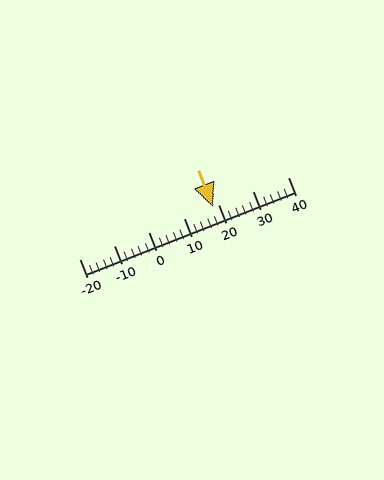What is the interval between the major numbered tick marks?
The major tick marks are spaced 10 units apart.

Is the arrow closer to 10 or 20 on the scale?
The arrow is closer to 20.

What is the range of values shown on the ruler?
The ruler shows values from -20 to 40.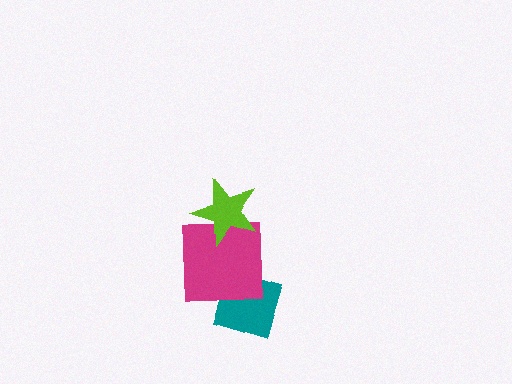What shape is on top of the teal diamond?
The magenta square is on top of the teal diamond.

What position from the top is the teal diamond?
The teal diamond is 3rd from the top.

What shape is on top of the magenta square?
The lime star is on top of the magenta square.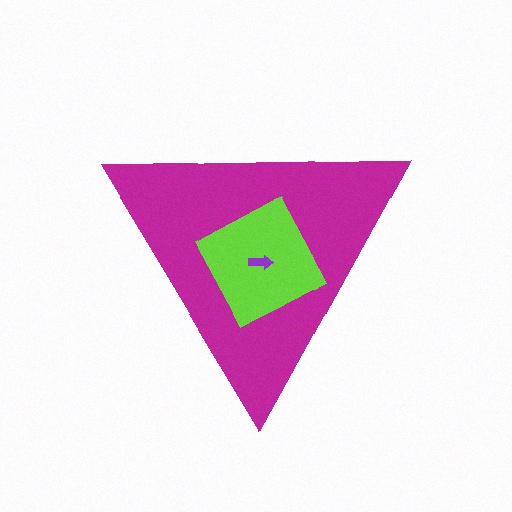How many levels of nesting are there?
3.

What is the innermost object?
The purple arrow.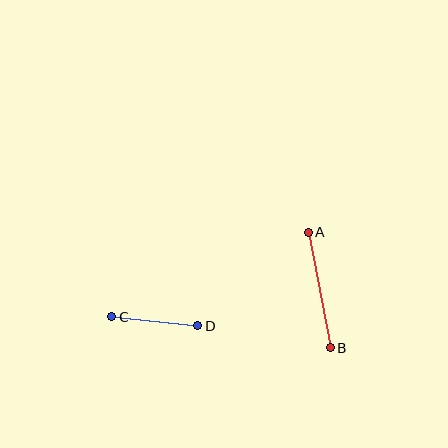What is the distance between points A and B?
The distance is approximately 117 pixels.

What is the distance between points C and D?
The distance is approximately 86 pixels.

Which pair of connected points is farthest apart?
Points A and B are farthest apart.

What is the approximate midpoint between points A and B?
The midpoint is at approximately (319, 290) pixels.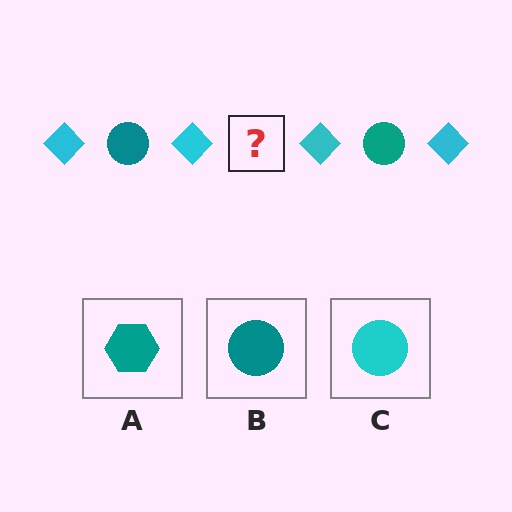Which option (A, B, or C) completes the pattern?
B.